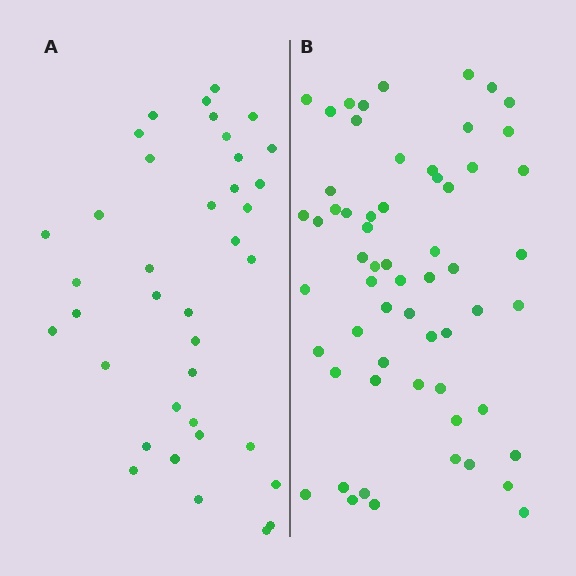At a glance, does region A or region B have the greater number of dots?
Region B (the right region) has more dots.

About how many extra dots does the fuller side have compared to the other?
Region B has approximately 20 more dots than region A.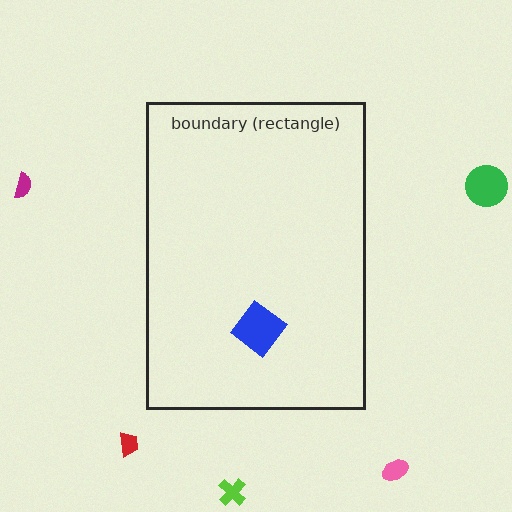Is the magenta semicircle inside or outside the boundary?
Outside.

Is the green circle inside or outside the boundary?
Outside.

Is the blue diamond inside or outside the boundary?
Inside.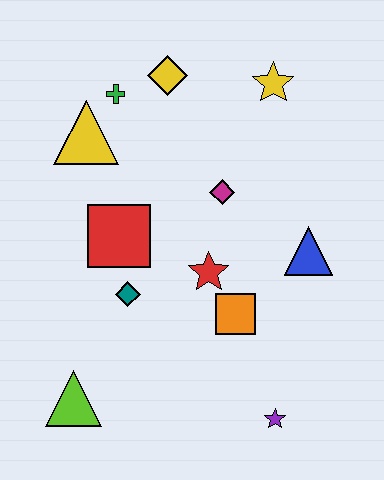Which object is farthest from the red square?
The purple star is farthest from the red square.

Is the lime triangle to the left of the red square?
Yes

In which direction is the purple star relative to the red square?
The purple star is below the red square.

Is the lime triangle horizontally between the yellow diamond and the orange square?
No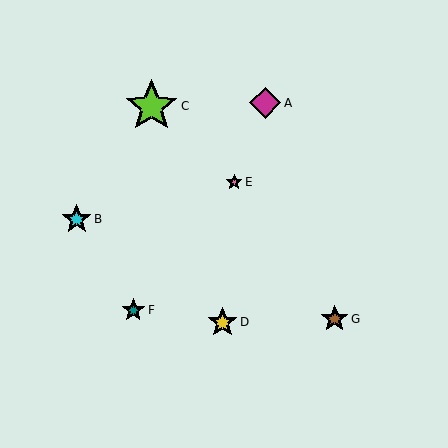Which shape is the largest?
The lime star (labeled C) is the largest.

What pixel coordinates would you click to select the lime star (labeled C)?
Click at (152, 106) to select the lime star C.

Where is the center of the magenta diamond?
The center of the magenta diamond is at (265, 103).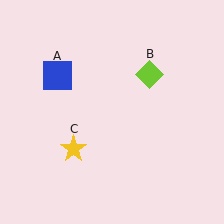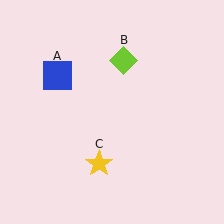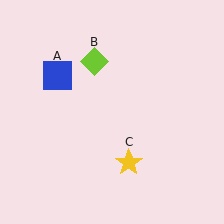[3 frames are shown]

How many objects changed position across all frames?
2 objects changed position: lime diamond (object B), yellow star (object C).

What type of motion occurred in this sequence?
The lime diamond (object B), yellow star (object C) rotated counterclockwise around the center of the scene.